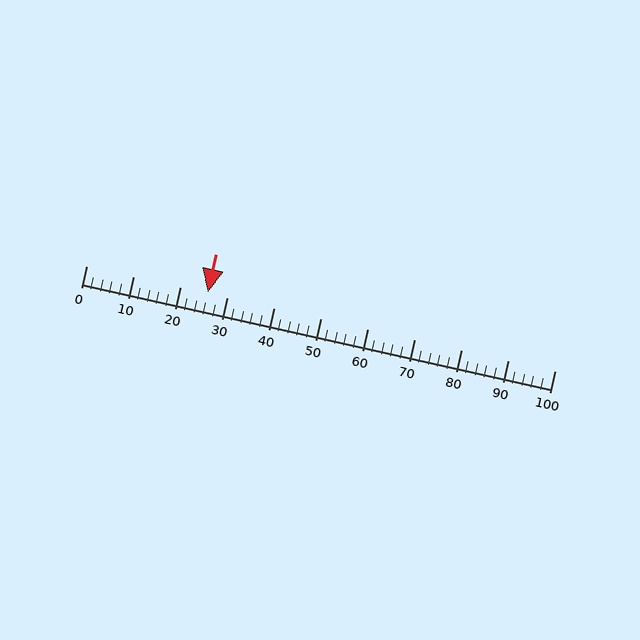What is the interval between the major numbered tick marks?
The major tick marks are spaced 10 units apart.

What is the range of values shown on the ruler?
The ruler shows values from 0 to 100.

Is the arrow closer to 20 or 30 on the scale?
The arrow is closer to 30.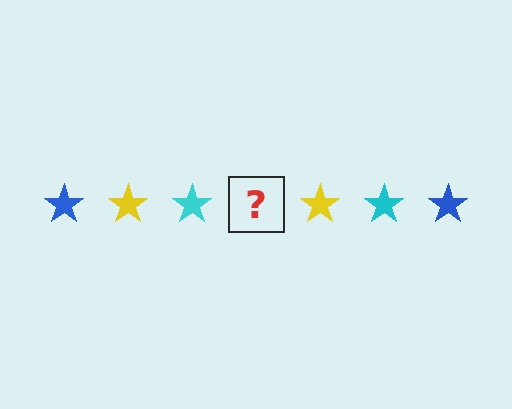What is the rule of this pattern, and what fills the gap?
The rule is that the pattern cycles through blue, yellow, cyan stars. The gap should be filled with a blue star.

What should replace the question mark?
The question mark should be replaced with a blue star.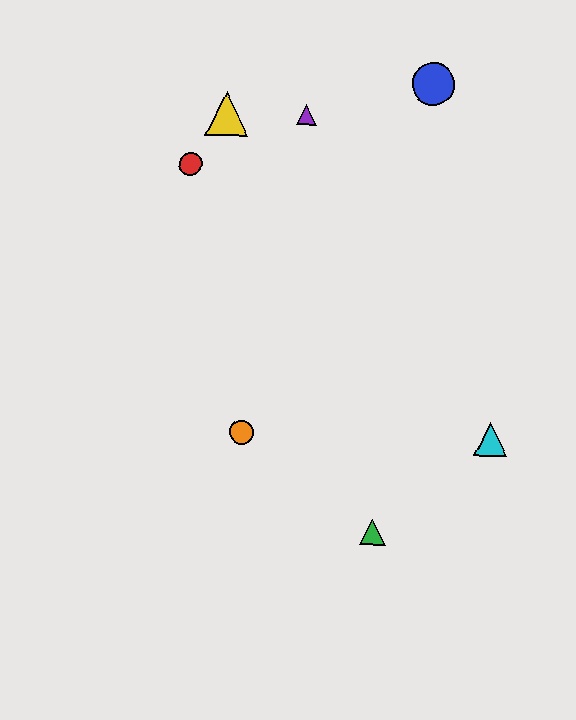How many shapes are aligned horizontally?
2 shapes (the orange circle, the cyan triangle) are aligned horizontally.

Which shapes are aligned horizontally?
The orange circle, the cyan triangle are aligned horizontally.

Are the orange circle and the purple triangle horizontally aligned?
No, the orange circle is at y≈432 and the purple triangle is at y≈115.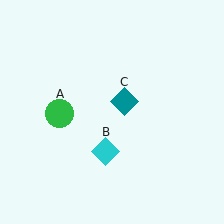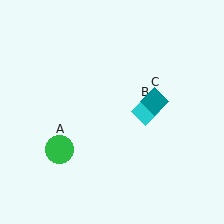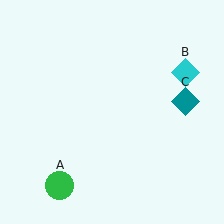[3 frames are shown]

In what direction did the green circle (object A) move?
The green circle (object A) moved down.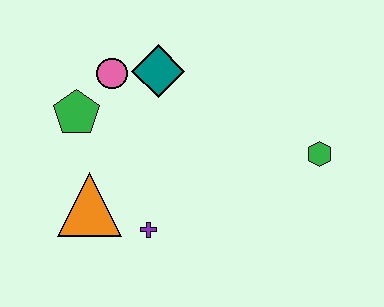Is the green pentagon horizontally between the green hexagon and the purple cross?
No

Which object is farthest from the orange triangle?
The green hexagon is farthest from the orange triangle.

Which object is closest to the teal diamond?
The pink circle is closest to the teal diamond.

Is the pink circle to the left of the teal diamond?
Yes